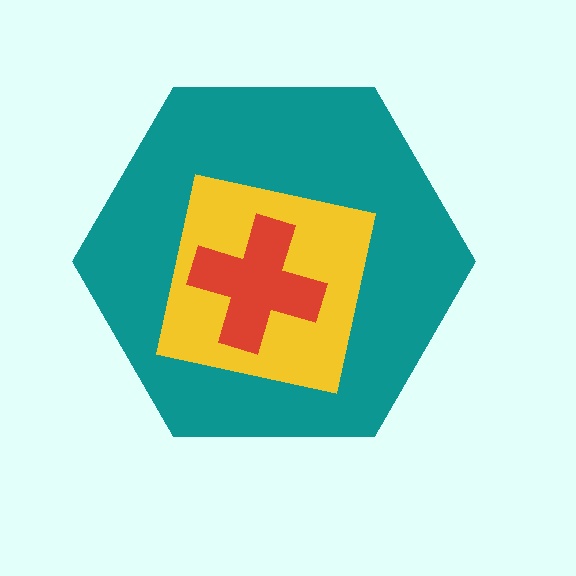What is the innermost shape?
The red cross.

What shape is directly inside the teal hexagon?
The yellow square.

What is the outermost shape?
The teal hexagon.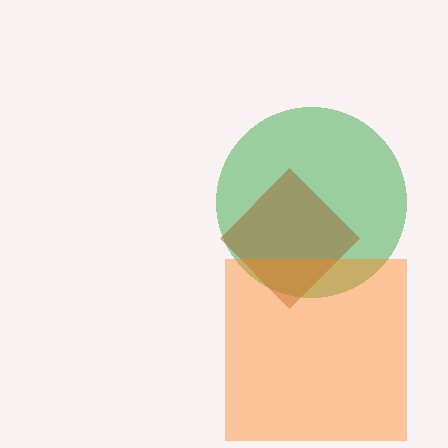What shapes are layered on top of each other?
The layered shapes are: a green circle, a brown diamond, an orange square.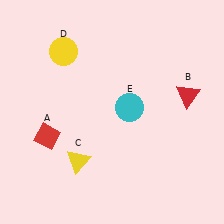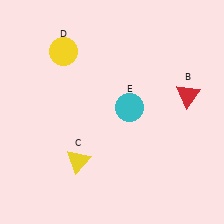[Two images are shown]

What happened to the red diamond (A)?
The red diamond (A) was removed in Image 2. It was in the bottom-left area of Image 1.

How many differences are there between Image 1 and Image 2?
There is 1 difference between the two images.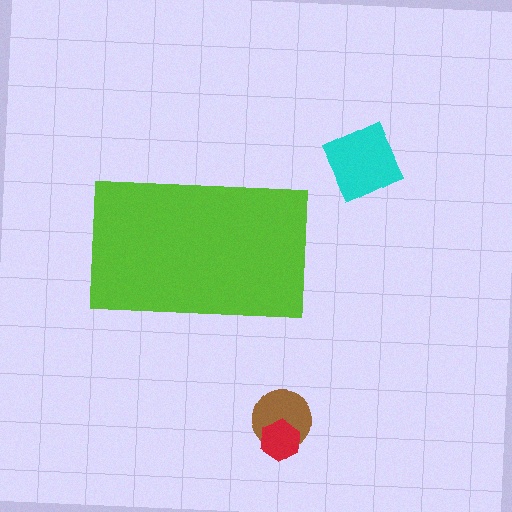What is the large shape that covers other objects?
A lime rectangle.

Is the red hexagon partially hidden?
No, the red hexagon is fully visible.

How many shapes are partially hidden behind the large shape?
0 shapes are partially hidden.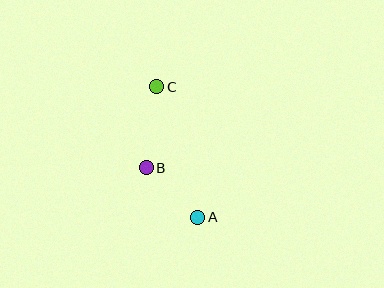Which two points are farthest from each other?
Points A and C are farthest from each other.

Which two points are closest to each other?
Points A and B are closest to each other.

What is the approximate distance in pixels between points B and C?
The distance between B and C is approximately 82 pixels.